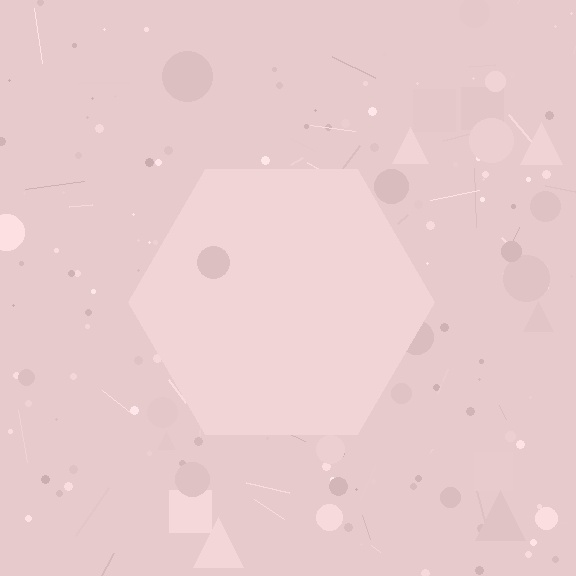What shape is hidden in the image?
A hexagon is hidden in the image.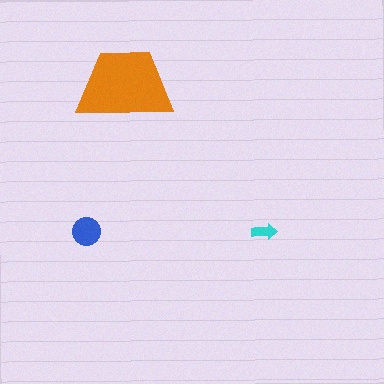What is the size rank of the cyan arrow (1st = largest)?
3rd.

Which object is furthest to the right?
The cyan arrow is rightmost.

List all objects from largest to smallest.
The orange trapezoid, the blue circle, the cyan arrow.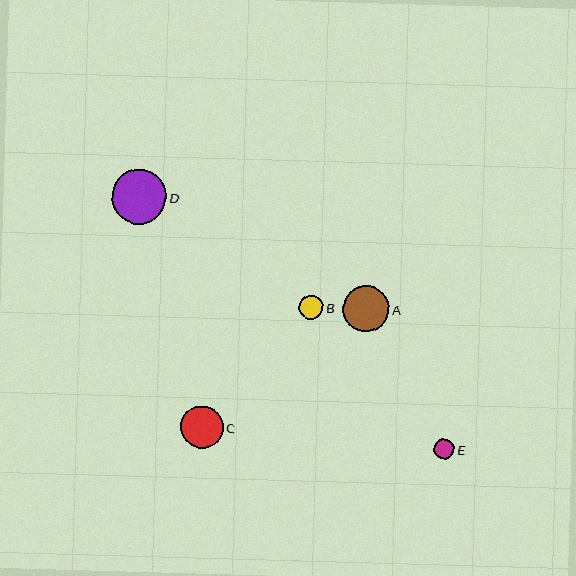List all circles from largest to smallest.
From largest to smallest: D, A, C, B, E.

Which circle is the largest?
Circle D is the largest with a size of approximately 55 pixels.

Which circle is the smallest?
Circle E is the smallest with a size of approximately 20 pixels.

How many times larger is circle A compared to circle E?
Circle A is approximately 2.3 times the size of circle E.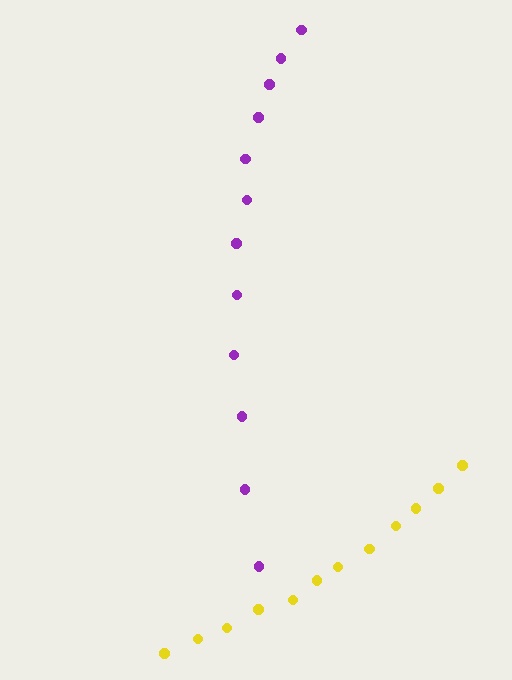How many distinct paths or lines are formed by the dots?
There are 2 distinct paths.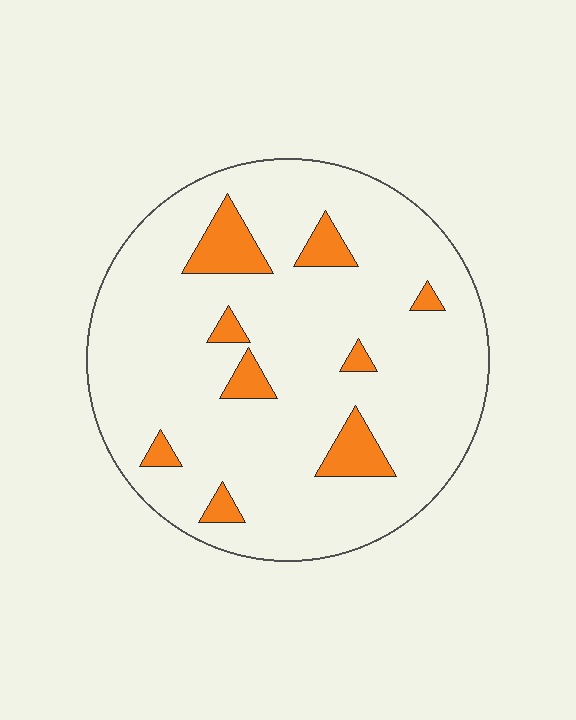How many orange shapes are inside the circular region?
9.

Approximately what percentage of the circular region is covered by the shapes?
Approximately 10%.